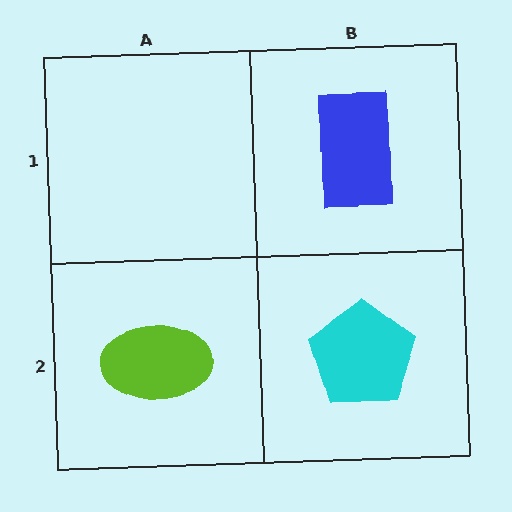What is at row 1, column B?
A blue rectangle.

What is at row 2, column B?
A cyan pentagon.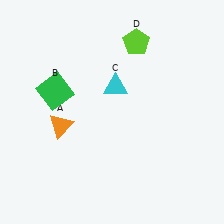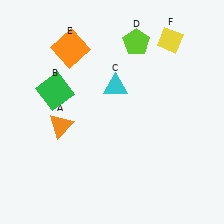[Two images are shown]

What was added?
An orange square (E), a yellow diamond (F) were added in Image 2.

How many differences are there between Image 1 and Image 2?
There are 2 differences between the two images.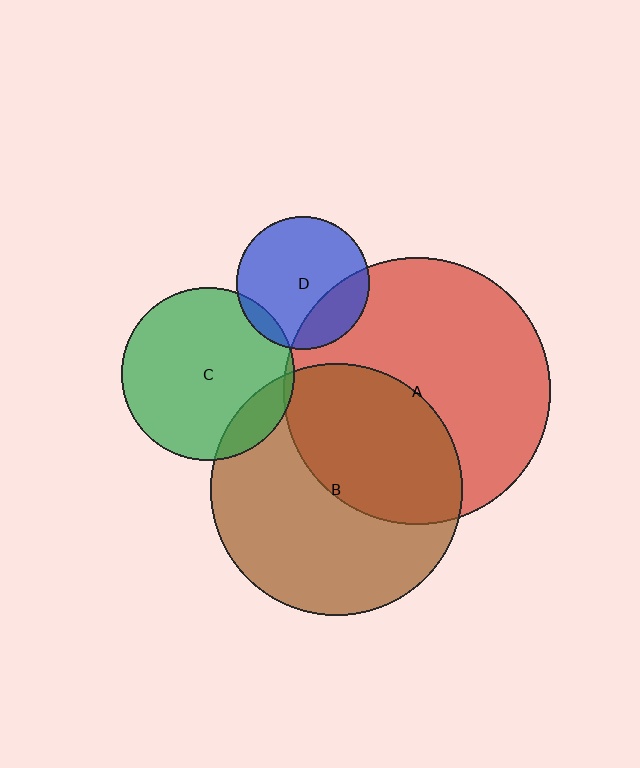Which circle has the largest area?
Circle A (red).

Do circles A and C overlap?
Yes.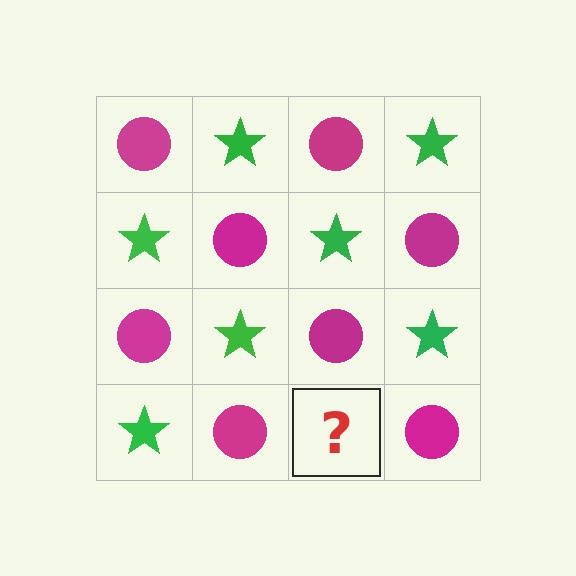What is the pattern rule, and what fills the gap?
The rule is that it alternates magenta circle and green star in a checkerboard pattern. The gap should be filled with a green star.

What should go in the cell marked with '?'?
The missing cell should contain a green star.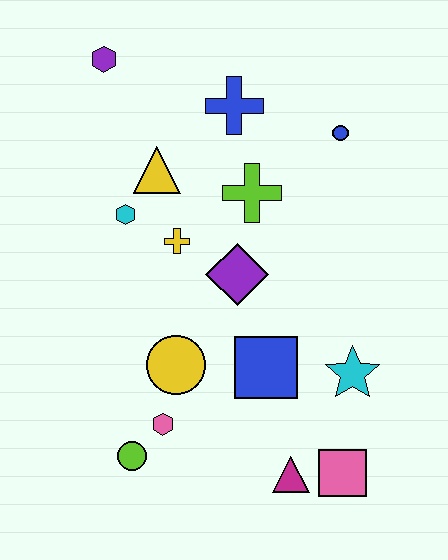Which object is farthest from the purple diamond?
The purple hexagon is farthest from the purple diamond.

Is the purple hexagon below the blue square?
No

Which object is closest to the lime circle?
The pink hexagon is closest to the lime circle.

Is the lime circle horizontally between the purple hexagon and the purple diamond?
Yes